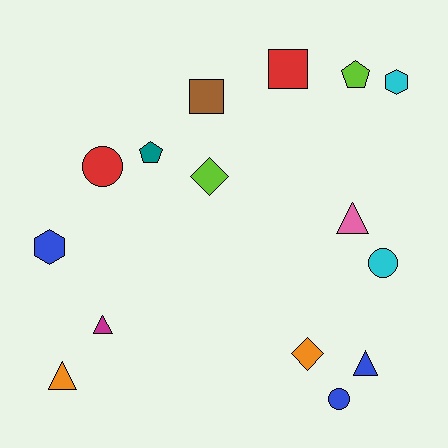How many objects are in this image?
There are 15 objects.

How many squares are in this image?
There are 2 squares.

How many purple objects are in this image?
There are no purple objects.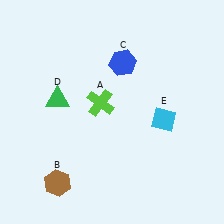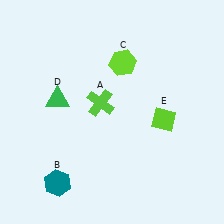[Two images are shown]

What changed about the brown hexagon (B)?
In Image 1, B is brown. In Image 2, it changed to teal.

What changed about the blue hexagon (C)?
In Image 1, C is blue. In Image 2, it changed to lime.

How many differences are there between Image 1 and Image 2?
There are 3 differences between the two images.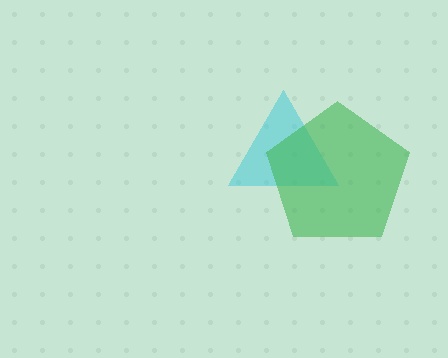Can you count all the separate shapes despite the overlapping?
Yes, there are 2 separate shapes.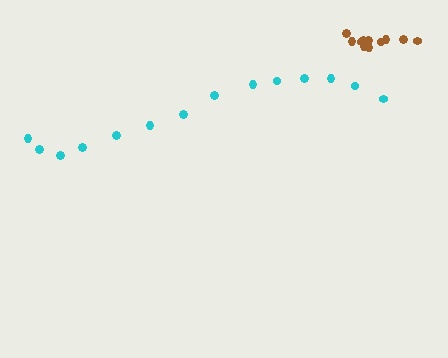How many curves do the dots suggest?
There are 2 distinct paths.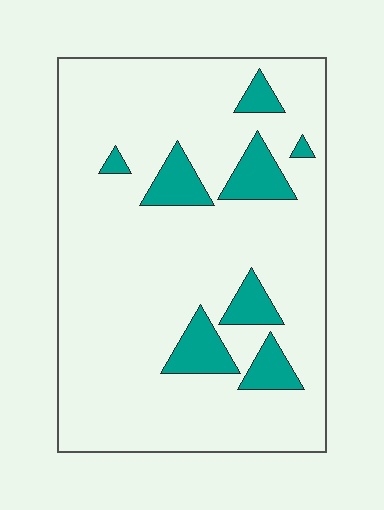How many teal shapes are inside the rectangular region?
8.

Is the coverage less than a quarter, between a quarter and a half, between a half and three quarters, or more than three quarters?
Less than a quarter.